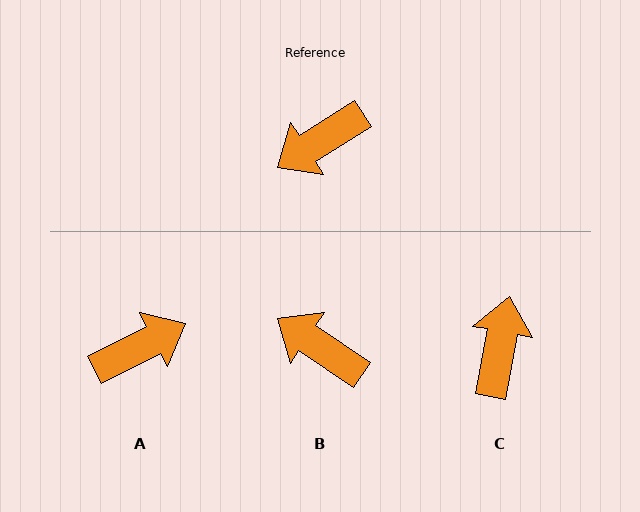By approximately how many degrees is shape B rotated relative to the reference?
Approximately 66 degrees clockwise.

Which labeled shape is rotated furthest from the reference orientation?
A, about 175 degrees away.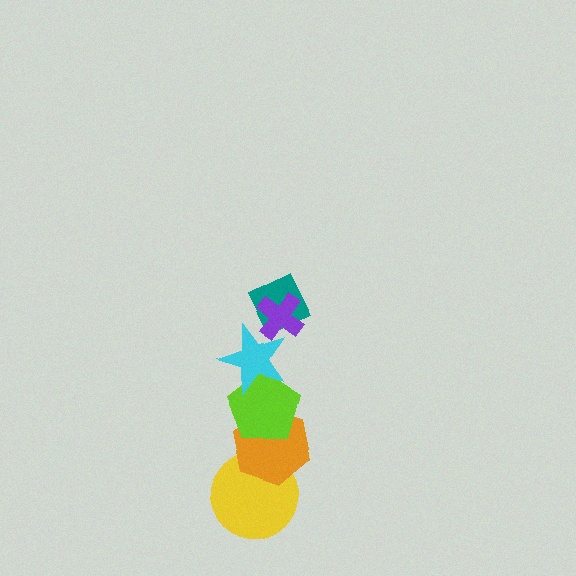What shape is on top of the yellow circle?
The orange hexagon is on top of the yellow circle.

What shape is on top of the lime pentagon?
The cyan star is on top of the lime pentagon.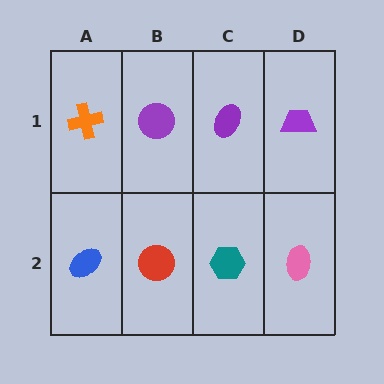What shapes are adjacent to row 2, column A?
An orange cross (row 1, column A), a red circle (row 2, column B).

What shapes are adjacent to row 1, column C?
A teal hexagon (row 2, column C), a purple circle (row 1, column B), a purple trapezoid (row 1, column D).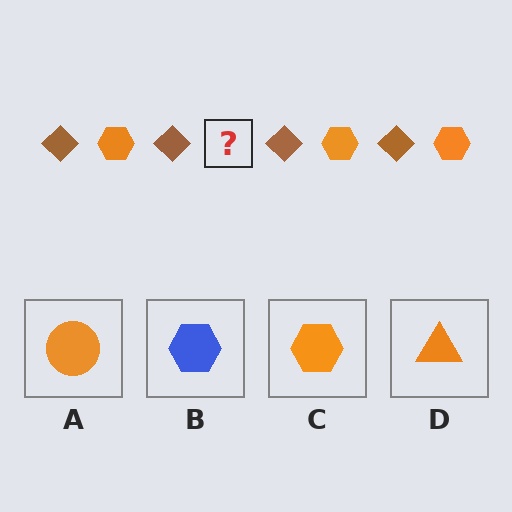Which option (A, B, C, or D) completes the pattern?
C.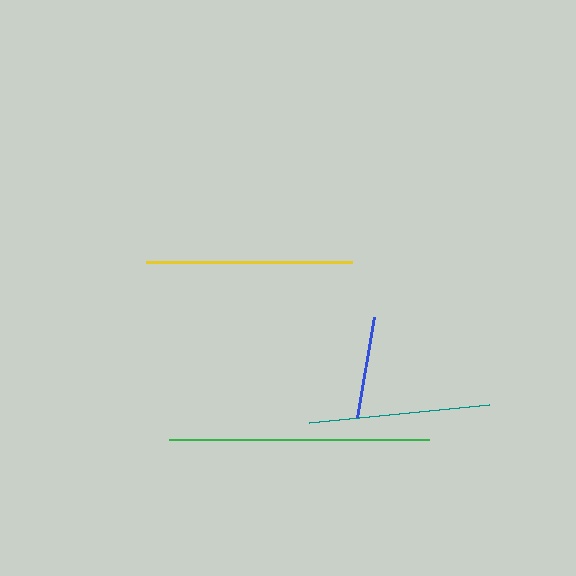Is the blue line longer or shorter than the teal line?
The teal line is longer than the blue line.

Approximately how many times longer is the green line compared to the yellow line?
The green line is approximately 1.3 times the length of the yellow line.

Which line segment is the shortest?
The blue line is the shortest at approximately 102 pixels.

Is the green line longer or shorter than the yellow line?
The green line is longer than the yellow line.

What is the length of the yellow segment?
The yellow segment is approximately 206 pixels long.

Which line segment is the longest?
The green line is the longest at approximately 261 pixels.